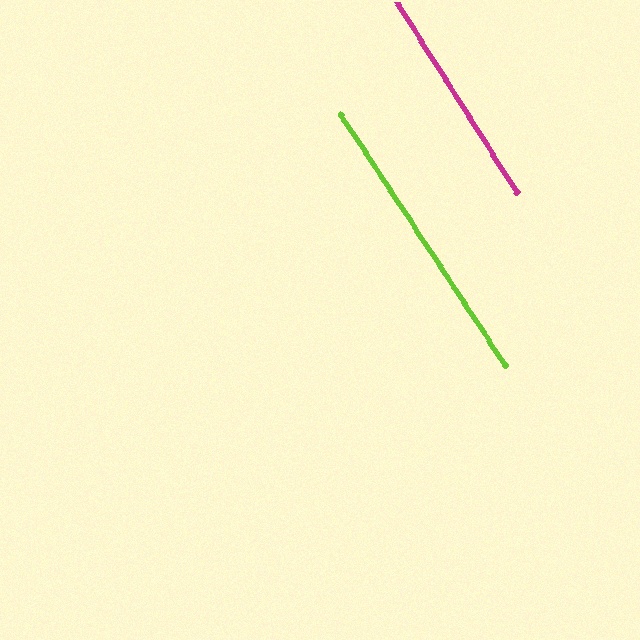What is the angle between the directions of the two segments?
Approximately 1 degree.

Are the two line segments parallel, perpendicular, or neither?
Parallel — their directions differ by only 1.4°.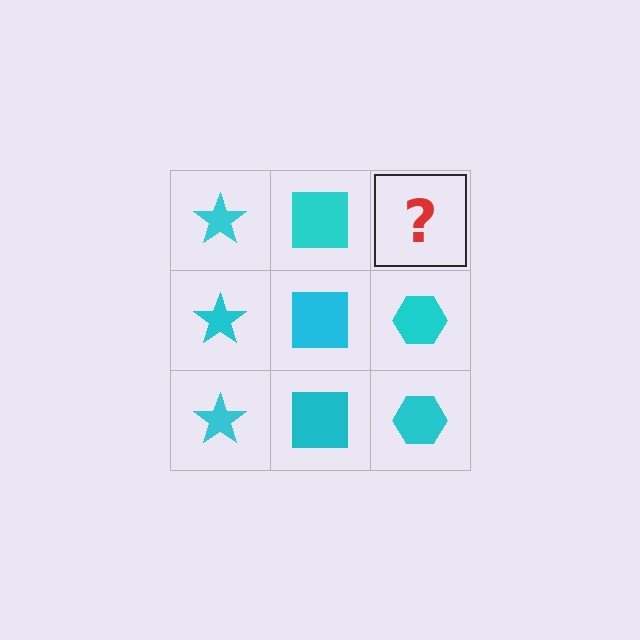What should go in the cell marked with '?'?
The missing cell should contain a cyan hexagon.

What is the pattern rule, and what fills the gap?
The rule is that each column has a consistent shape. The gap should be filled with a cyan hexagon.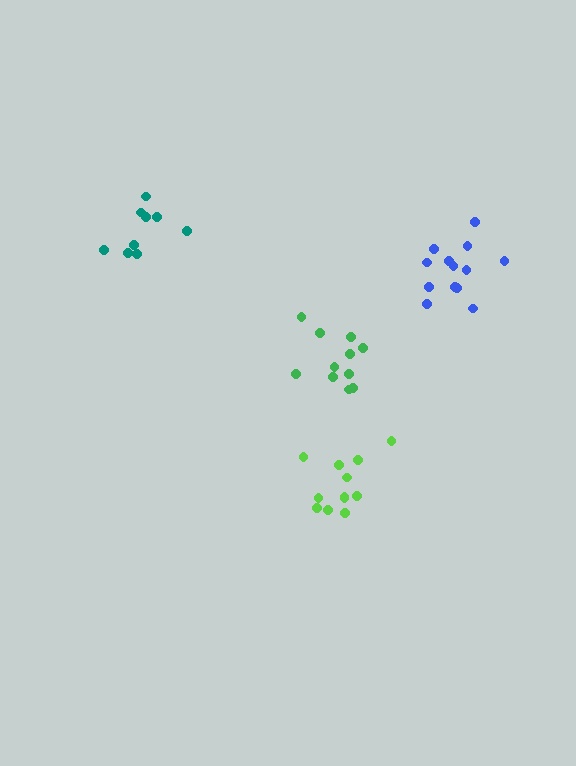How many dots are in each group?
Group 1: 9 dots, Group 2: 11 dots, Group 3: 12 dots, Group 4: 13 dots (45 total).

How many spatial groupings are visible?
There are 4 spatial groupings.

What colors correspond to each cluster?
The clusters are colored: teal, green, lime, blue.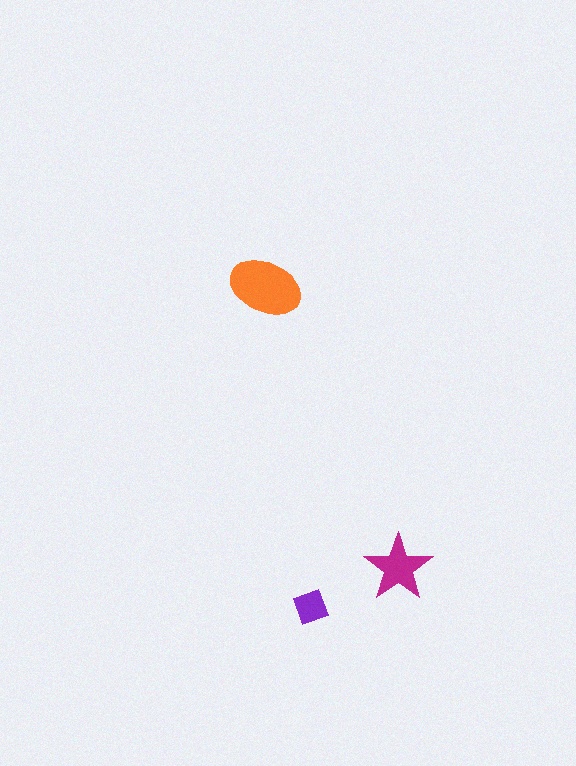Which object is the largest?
The orange ellipse.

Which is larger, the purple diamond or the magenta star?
The magenta star.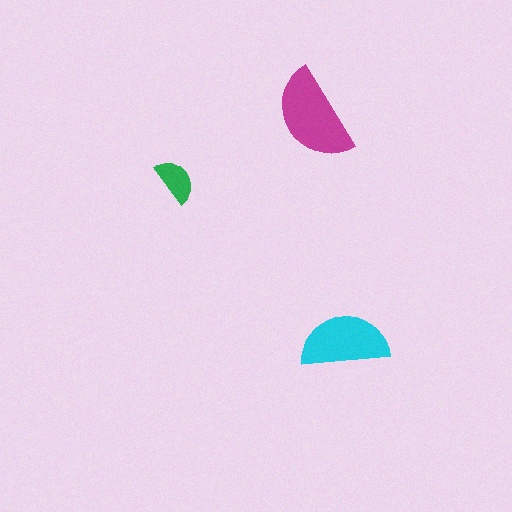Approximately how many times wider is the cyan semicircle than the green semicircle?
About 2 times wider.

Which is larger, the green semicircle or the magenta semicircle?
The magenta one.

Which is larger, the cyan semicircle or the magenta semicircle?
The magenta one.